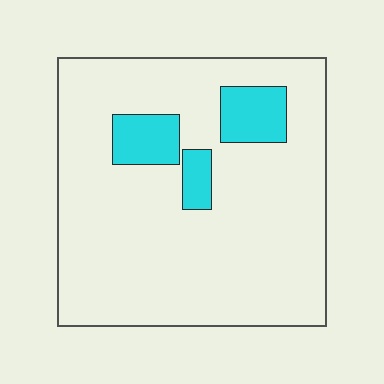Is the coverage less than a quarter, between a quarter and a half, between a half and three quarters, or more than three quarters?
Less than a quarter.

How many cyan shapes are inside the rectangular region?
3.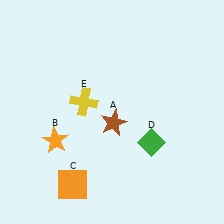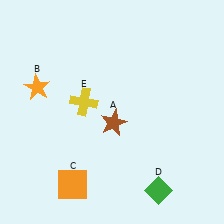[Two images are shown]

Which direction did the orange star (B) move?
The orange star (B) moved up.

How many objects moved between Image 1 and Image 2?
2 objects moved between the two images.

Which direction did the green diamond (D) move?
The green diamond (D) moved down.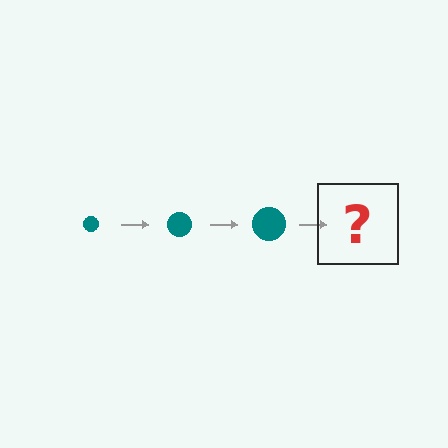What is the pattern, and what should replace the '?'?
The pattern is that the circle gets progressively larger each step. The '?' should be a teal circle, larger than the previous one.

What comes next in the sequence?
The next element should be a teal circle, larger than the previous one.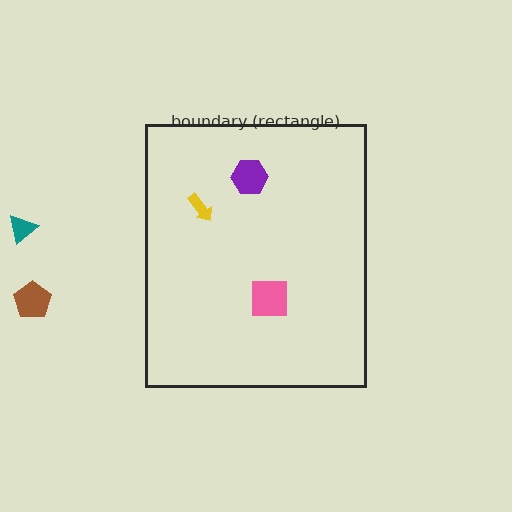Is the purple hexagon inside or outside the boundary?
Inside.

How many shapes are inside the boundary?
3 inside, 2 outside.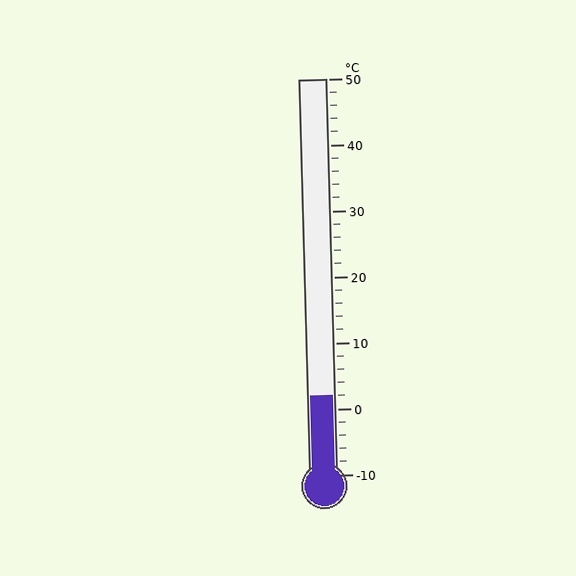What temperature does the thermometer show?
The thermometer shows approximately 2°C.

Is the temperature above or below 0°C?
The temperature is above 0°C.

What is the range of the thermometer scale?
The thermometer scale ranges from -10°C to 50°C.